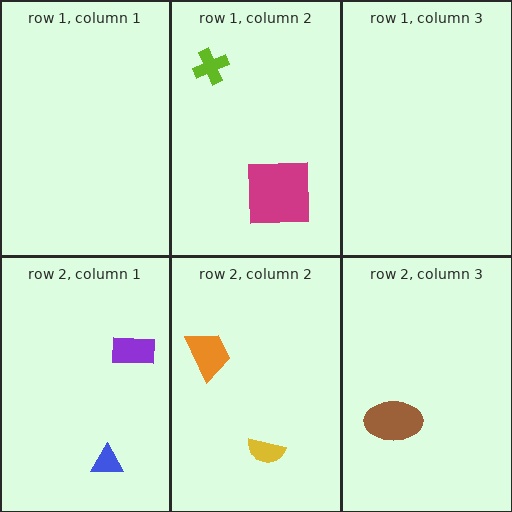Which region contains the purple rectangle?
The row 2, column 1 region.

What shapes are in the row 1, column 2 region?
The lime cross, the magenta square.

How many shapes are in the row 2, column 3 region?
1.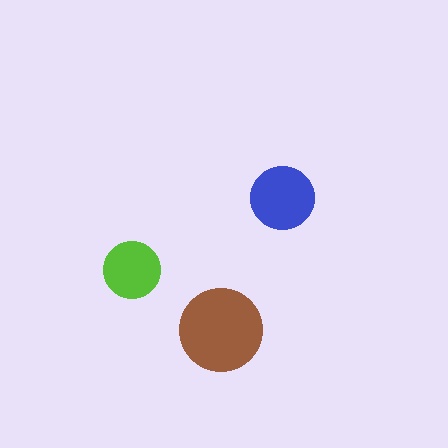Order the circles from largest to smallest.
the brown one, the blue one, the lime one.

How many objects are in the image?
There are 3 objects in the image.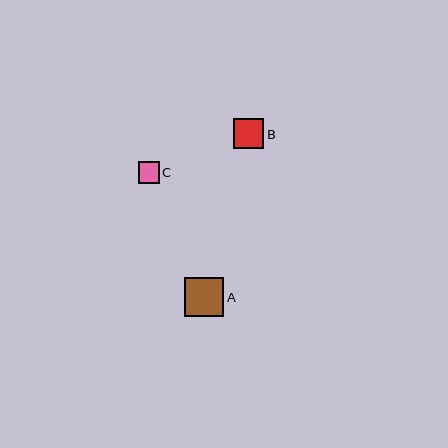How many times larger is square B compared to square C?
Square B is approximately 1.4 times the size of square C.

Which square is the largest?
Square A is the largest with a size of approximately 40 pixels.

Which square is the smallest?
Square C is the smallest with a size of approximately 21 pixels.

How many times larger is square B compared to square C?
Square B is approximately 1.4 times the size of square C.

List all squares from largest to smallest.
From largest to smallest: A, B, C.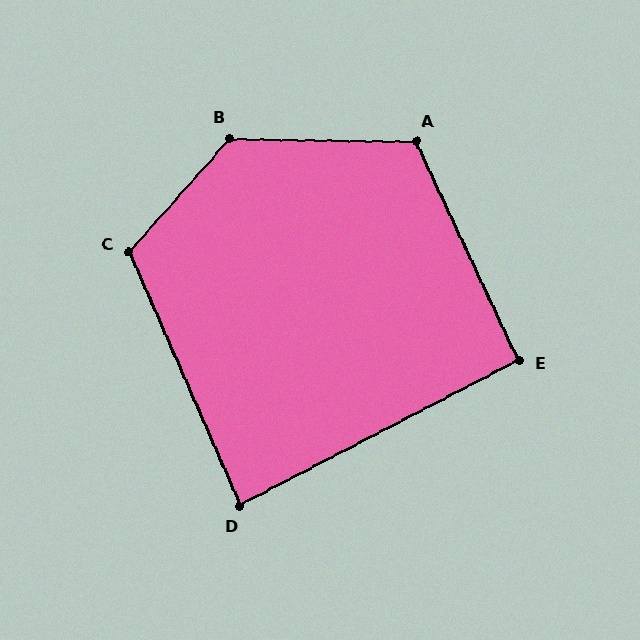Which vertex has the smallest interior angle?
D, at approximately 86 degrees.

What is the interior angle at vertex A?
Approximately 116 degrees (obtuse).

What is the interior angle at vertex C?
Approximately 115 degrees (obtuse).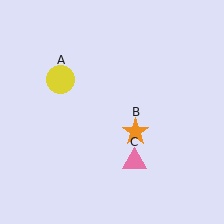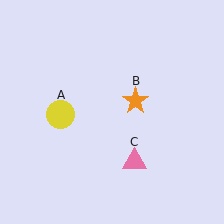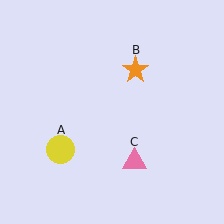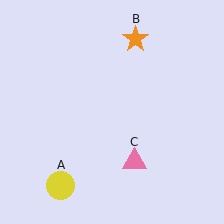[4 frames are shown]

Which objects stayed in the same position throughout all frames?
Pink triangle (object C) remained stationary.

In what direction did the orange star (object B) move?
The orange star (object B) moved up.